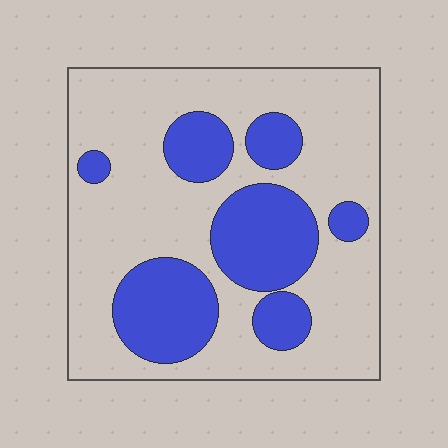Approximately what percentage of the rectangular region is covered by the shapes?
Approximately 30%.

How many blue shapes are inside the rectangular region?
7.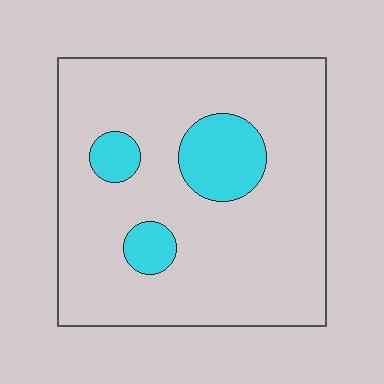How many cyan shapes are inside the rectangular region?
3.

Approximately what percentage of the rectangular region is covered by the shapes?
Approximately 15%.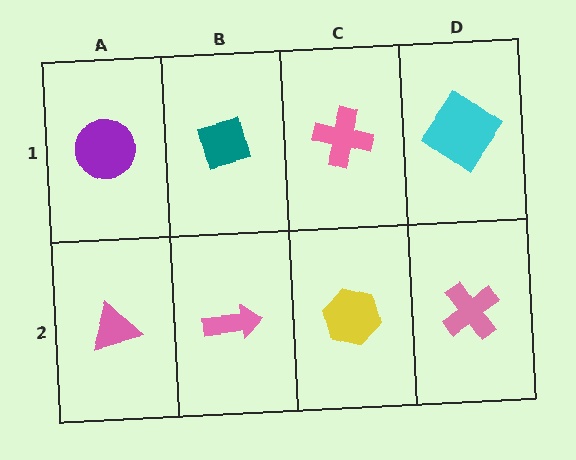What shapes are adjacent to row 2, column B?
A teal square (row 1, column B), a pink triangle (row 2, column A), a yellow hexagon (row 2, column C).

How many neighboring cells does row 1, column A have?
2.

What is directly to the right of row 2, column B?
A yellow hexagon.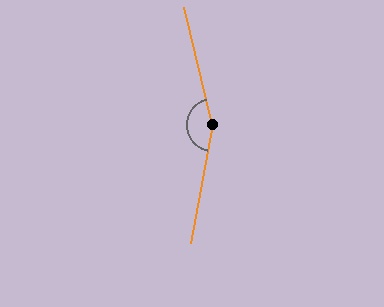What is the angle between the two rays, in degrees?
Approximately 156 degrees.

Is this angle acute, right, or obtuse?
It is obtuse.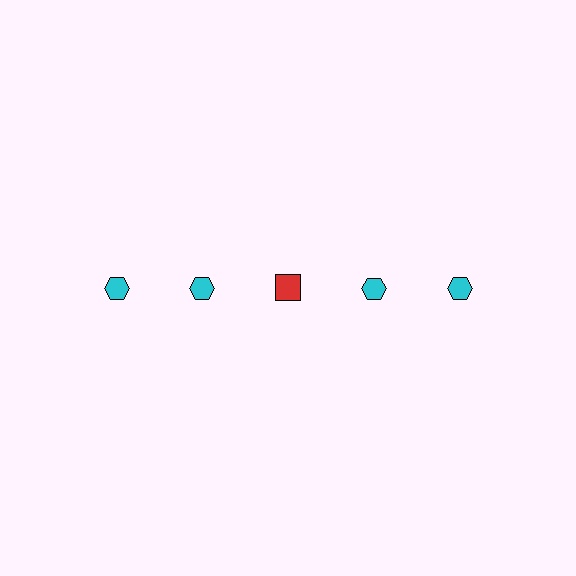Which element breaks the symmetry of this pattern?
The red square in the top row, center column breaks the symmetry. All other shapes are cyan hexagons.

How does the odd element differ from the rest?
It differs in both color (red instead of cyan) and shape (square instead of hexagon).